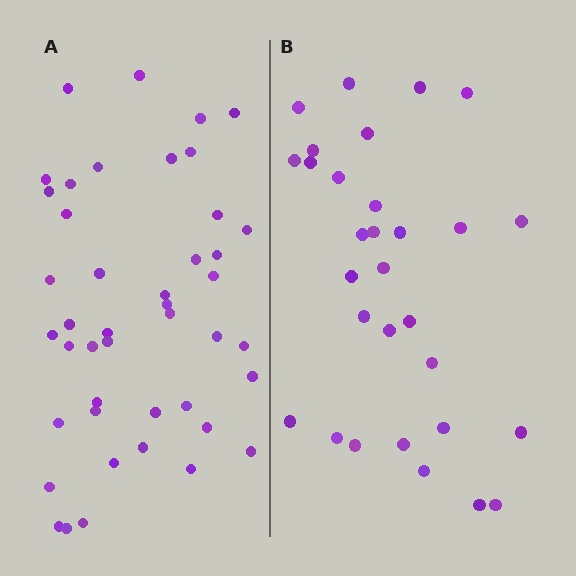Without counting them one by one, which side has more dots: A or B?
Region A (the left region) has more dots.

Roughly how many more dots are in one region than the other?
Region A has approximately 15 more dots than region B.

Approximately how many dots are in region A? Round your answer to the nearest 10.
About 40 dots. (The exact count is 44, which rounds to 40.)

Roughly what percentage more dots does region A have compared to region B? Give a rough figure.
About 45% more.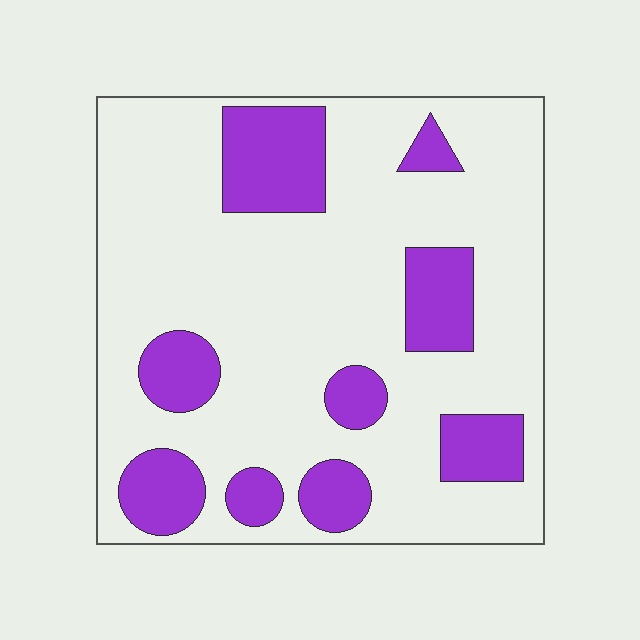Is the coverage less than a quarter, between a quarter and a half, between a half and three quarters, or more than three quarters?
Less than a quarter.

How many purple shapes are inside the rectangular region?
9.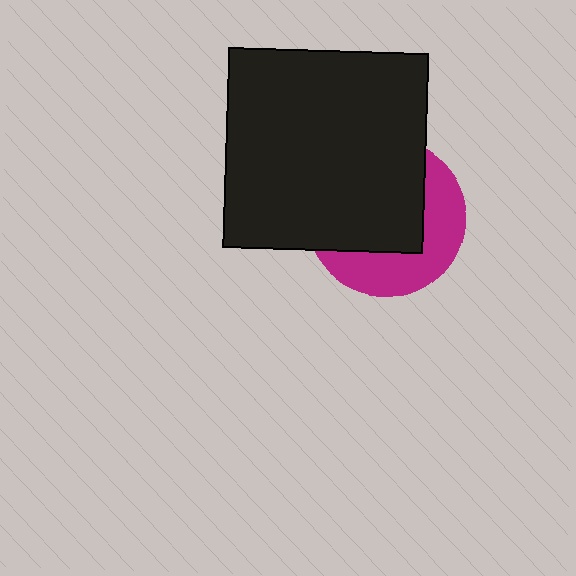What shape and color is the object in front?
The object in front is a black square.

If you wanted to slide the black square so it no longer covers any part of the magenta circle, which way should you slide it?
Slide it toward the upper-left — that is the most direct way to separate the two shapes.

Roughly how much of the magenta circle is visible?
A small part of it is visible (roughly 41%).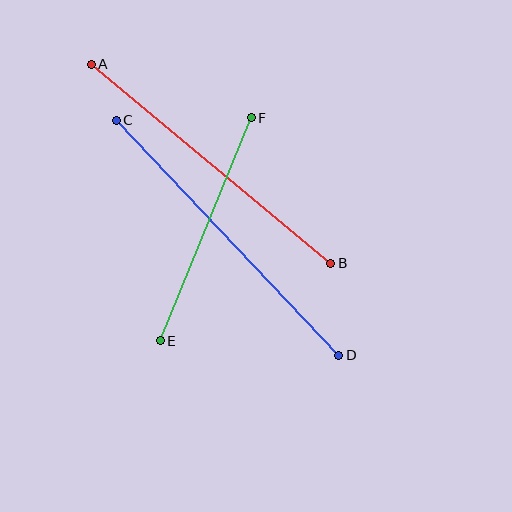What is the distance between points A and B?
The distance is approximately 311 pixels.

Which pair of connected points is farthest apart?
Points C and D are farthest apart.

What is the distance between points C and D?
The distance is approximately 323 pixels.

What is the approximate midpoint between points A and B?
The midpoint is at approximately (211, 164) pixels.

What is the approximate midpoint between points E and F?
The midpoint is at approximately (206, 229) pixels.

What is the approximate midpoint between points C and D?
The midpoint is at approximately (227, 238) pixels.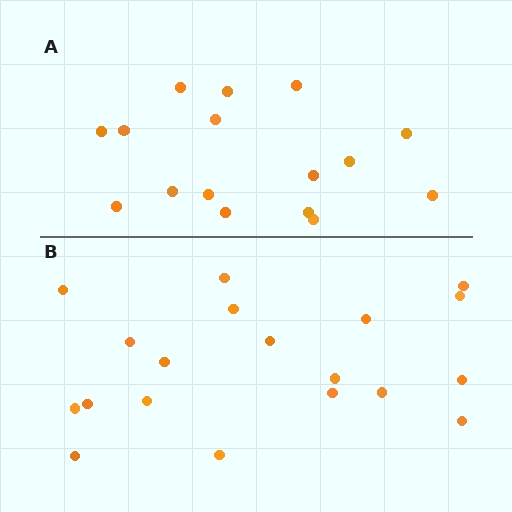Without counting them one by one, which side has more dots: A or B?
Region B (the bottom region) has more dots.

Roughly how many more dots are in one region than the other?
Region B has just a few more — roughly 2 or 3 more dots than region A.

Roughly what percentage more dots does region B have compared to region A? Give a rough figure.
About 20% more.